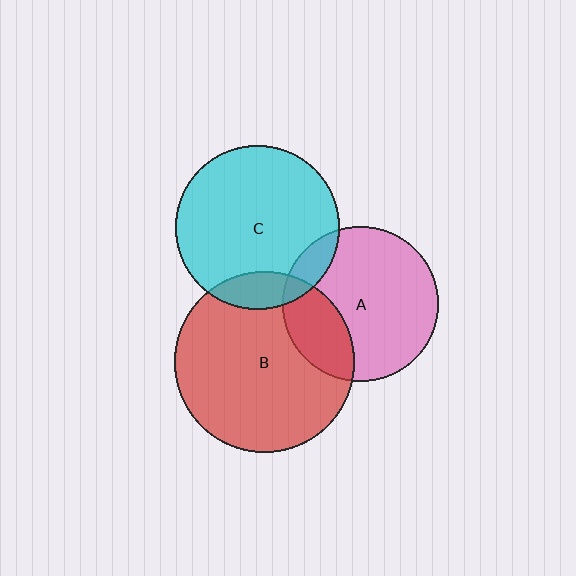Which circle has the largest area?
Circle B (red).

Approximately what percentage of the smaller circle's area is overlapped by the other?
Approximately 15%.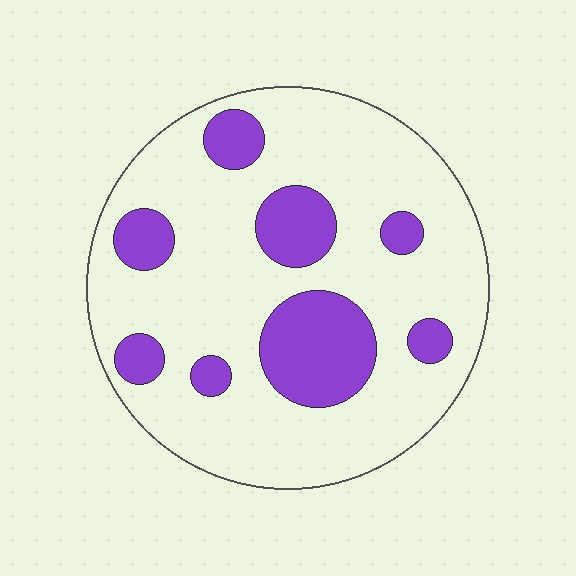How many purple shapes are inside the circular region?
8.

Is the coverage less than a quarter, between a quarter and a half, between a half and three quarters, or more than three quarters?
Less than a quarter.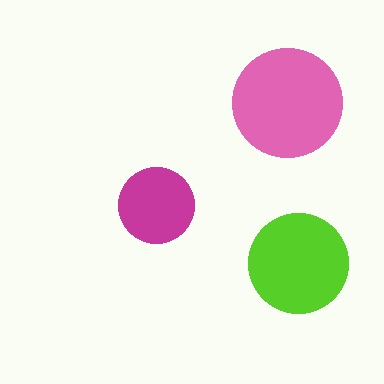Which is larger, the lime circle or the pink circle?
The pink one.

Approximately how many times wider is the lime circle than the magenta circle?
About 1.5 times wider.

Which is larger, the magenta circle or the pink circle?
The pink one.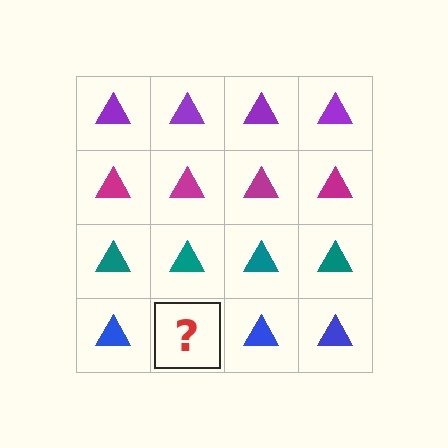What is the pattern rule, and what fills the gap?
The rule is that each row has a consistent color. The gap should be filled with a blue triangle.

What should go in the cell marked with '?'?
The missing cell should contain a blue triangle.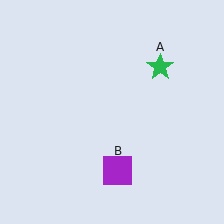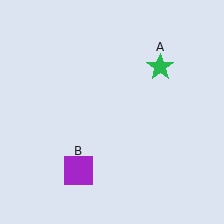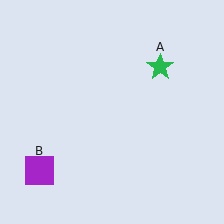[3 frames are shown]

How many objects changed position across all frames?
1 object changed position: purple square (object B).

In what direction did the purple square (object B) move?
The purple square (object B) moved left.